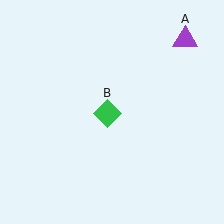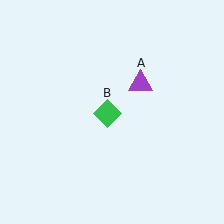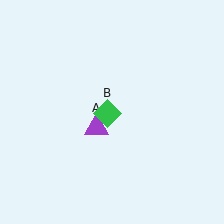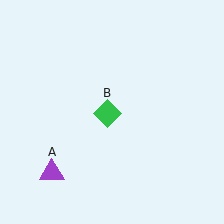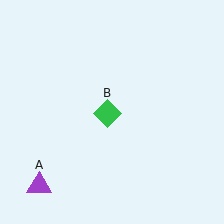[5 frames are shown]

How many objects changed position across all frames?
1 object changed position: purple triangle (object A).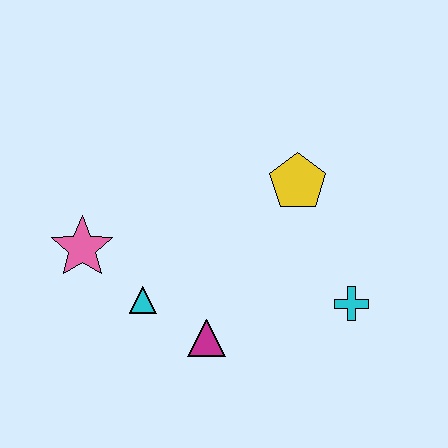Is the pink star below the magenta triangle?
No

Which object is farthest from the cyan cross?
The pink star is farthest from the cyan cross.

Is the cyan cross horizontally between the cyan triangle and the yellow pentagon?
No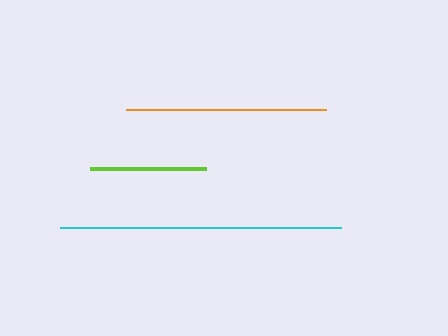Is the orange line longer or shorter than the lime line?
The orange line is longer than the lime line.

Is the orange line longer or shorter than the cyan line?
The cyan line is longer than the orange line.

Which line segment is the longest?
The cyan line is the longest at approximately 282 pixels.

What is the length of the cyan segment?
The cyan segment is approximately 282 pixels long.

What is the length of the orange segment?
The orange segment is approximately 200 pixels long.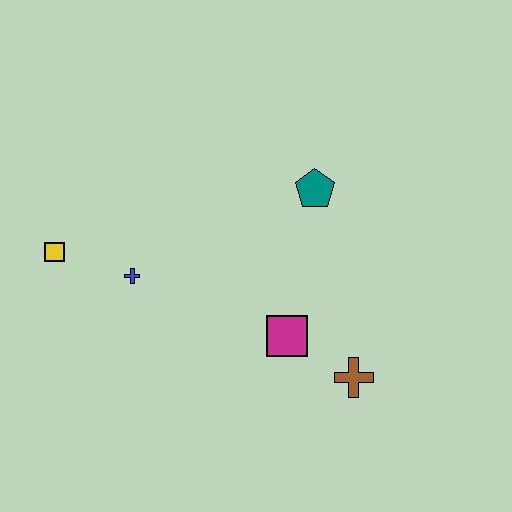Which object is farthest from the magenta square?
The yellow square is farthest from the magenta square.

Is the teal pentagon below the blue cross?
No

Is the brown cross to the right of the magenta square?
Yes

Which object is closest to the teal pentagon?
The magenta square is closest to the teal pentagon.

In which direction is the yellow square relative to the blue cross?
The yellow square is to the left of the blue cross.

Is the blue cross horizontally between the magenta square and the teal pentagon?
No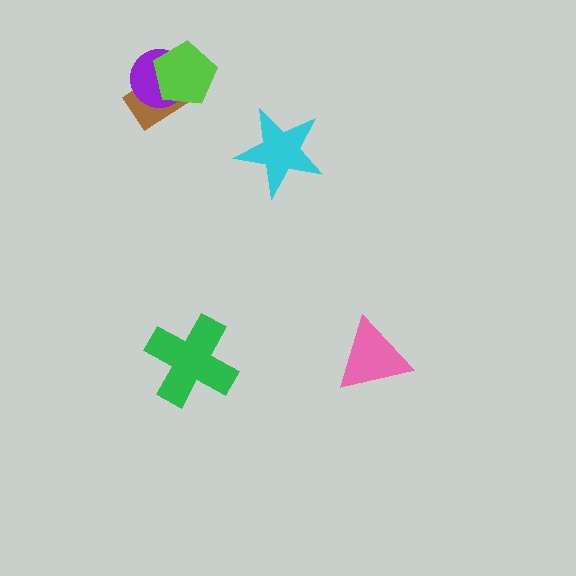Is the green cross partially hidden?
No, no other shape covers it.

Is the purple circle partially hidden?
Yes, it is partially covered by another shape.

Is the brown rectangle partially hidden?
Yes, it is partially covered by another shape.